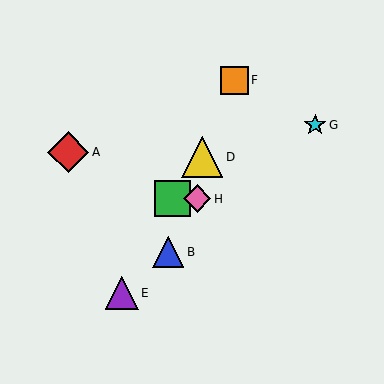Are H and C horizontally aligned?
Yes, both are at y≈199.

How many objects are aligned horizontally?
2 objects (C, H) are aligned horizontally.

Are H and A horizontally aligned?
No, H is at y≈199 and A is at y≈152.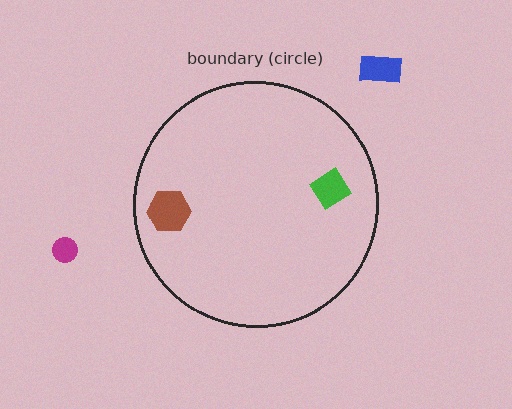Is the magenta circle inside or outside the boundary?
Outside.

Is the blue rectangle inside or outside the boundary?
Outside.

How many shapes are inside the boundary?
2 inside, 2 outside.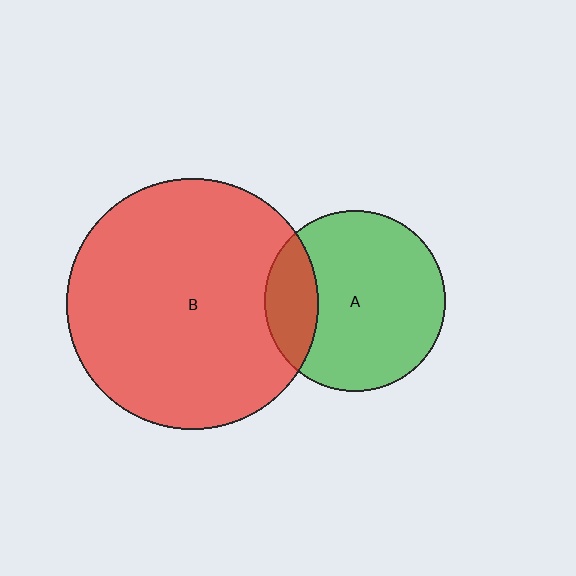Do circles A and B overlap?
Yes.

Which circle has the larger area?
Circle B (red).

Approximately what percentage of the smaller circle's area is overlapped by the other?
Approximately 20%.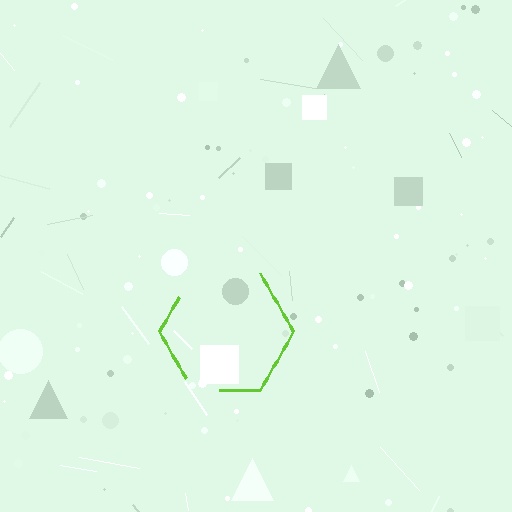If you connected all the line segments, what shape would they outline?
They would outline a hexagon.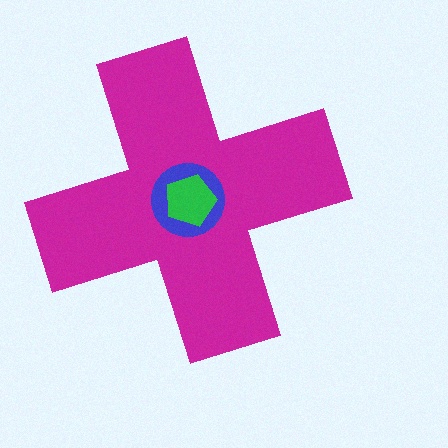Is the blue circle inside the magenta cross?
Yes.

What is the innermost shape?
The green pentagon.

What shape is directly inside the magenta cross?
The blue circle.